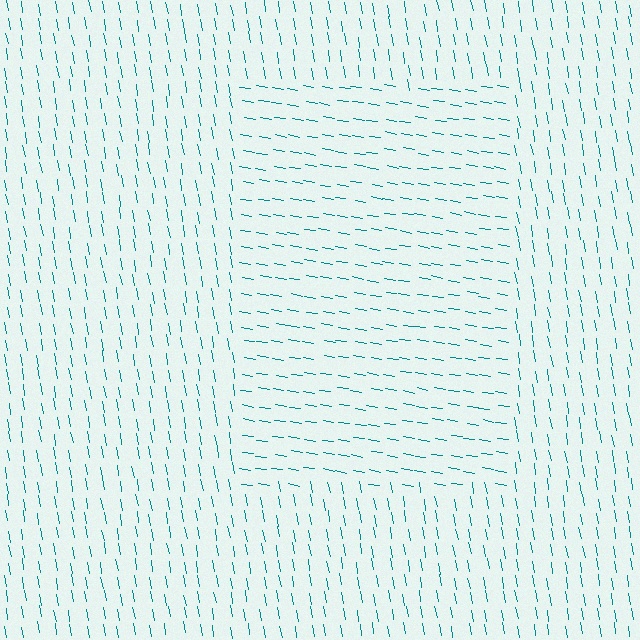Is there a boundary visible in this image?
Yes, there is a texture boundary formed by a change in line orientation.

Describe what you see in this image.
The image is filled with small teal line segments. A rectangle region in the image has lines oriented differently from the surrounding lines, creating a visible texture boundary.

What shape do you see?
I see a rectangle.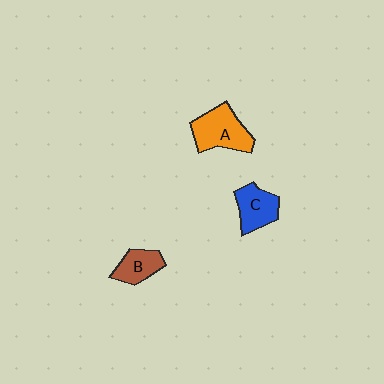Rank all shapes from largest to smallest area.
From largest to smallest: A (orange), C (blue), B (brown).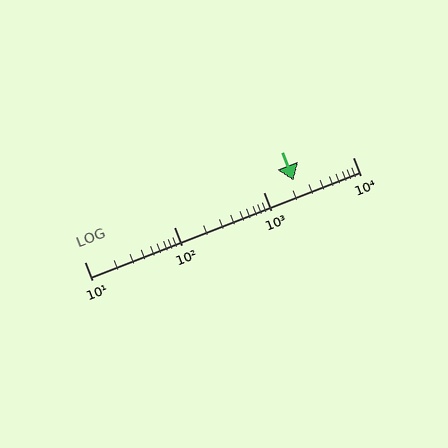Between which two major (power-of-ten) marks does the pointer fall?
The pointer is between 1000 and 10000.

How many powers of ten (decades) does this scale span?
The scale spans 3 decades, from 10 to 10000.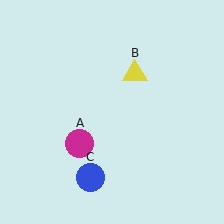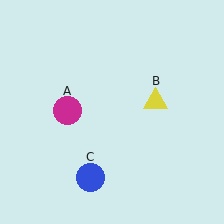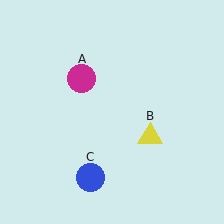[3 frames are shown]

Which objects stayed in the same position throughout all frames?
Blue circle (object C) remained stationary.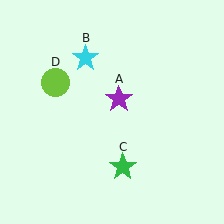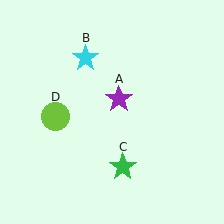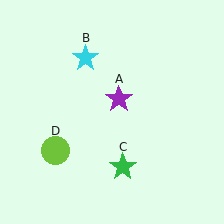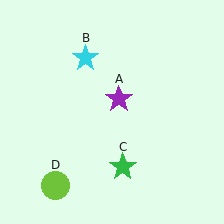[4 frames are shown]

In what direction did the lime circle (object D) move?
The lime circle (object D) moved down.